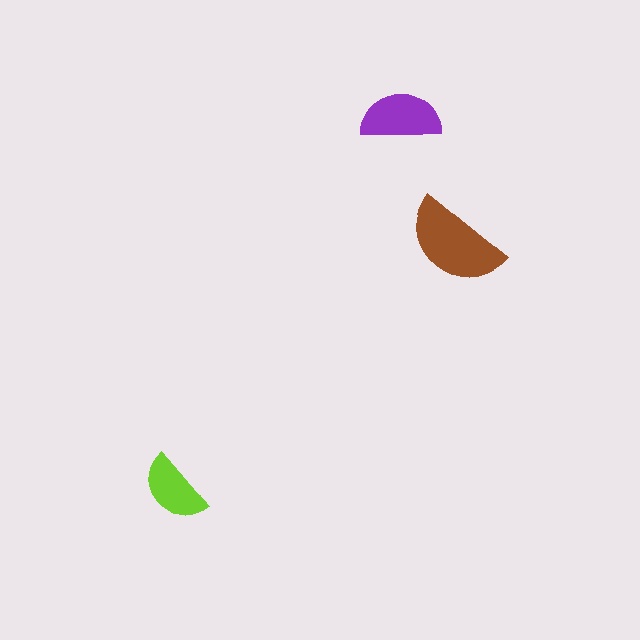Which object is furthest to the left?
The lime semicircle is leftmost.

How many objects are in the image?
There are 3 objects in the image.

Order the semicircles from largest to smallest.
the brown one, the purple one, the lime one.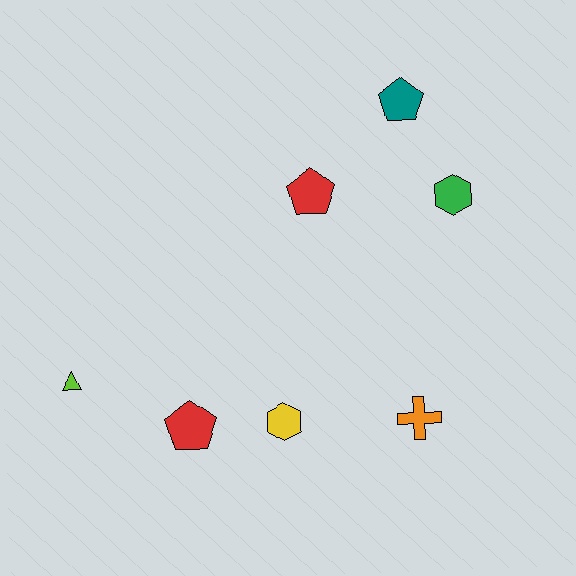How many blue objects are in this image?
There are no blue objects.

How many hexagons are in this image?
There are 2 hexagons.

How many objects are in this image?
There are 7 objects.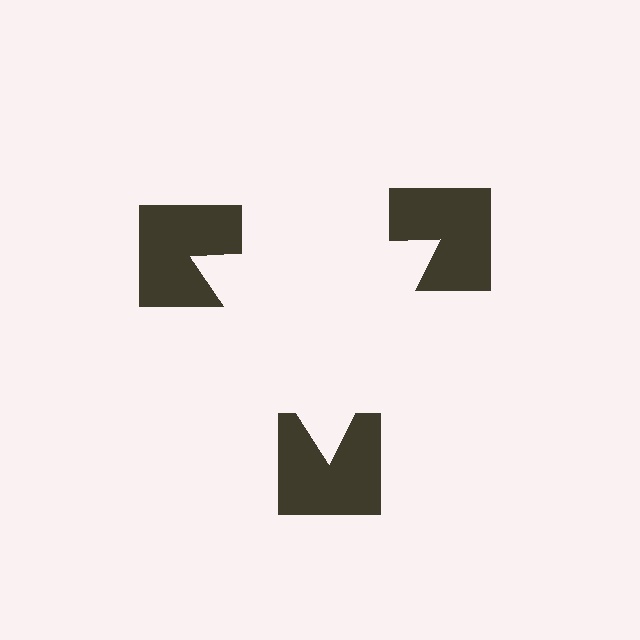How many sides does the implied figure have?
3 sides.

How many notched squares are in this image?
There are 3 — one at each vertex of the illusory triangle.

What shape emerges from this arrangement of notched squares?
An illusory triangle — its edges are inferred from the aligned wedge cuts in the notched squares, not physically drawn.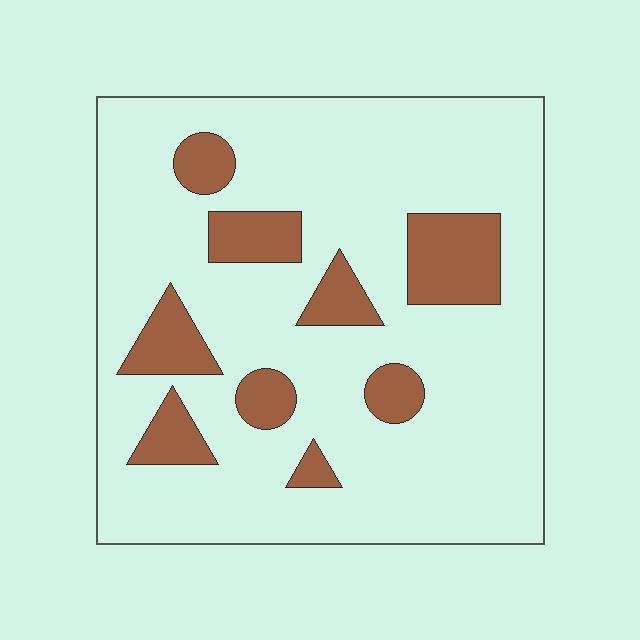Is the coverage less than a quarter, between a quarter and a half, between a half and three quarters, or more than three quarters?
Less than a quarter.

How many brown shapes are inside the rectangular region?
9.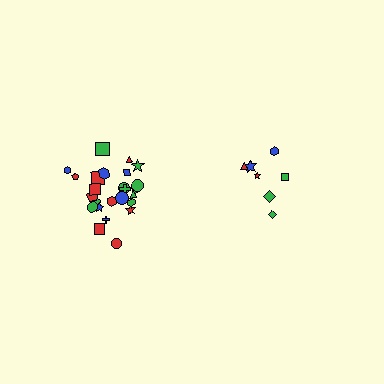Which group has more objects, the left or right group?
The left group.